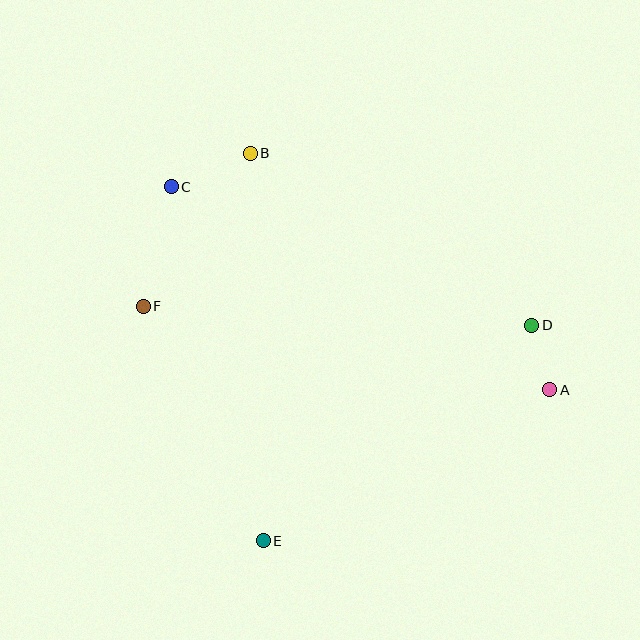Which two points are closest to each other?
Points A and D are closest to each other.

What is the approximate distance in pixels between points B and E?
The distance between B and E is approximately 388 pixels.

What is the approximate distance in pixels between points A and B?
The distance between A and B is approximately 382 pixels.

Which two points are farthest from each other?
Points A and C are farthest from each other.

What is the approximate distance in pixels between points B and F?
The distance between B and F is approximately 187 pixels.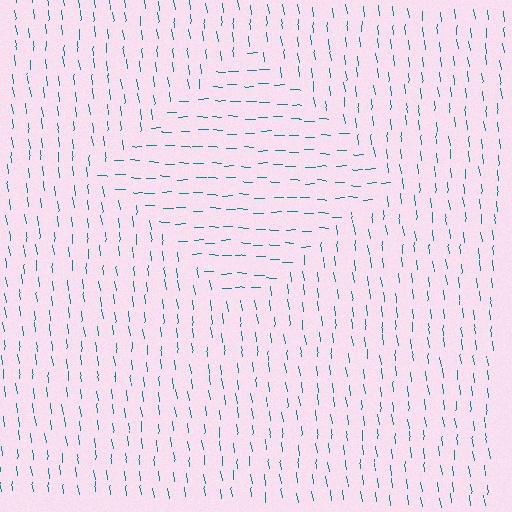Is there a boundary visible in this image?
Yes, there is a texture boundary formed by a change in line orientation.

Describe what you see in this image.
The image is filled with small teal line segments. A diamond region in the image has lines oriented differently from the surrounding lines, creating a visible texture boundary.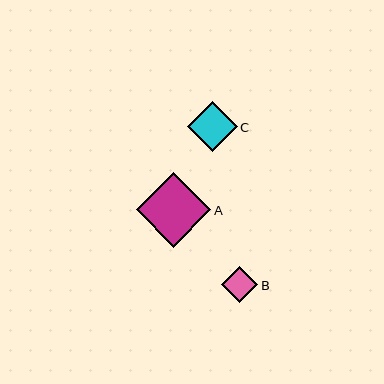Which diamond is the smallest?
Diamond B is the smallest with a size of approximately 36 pixels.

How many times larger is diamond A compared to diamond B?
Diamond A is approximately 2.1 times the size of diamond B.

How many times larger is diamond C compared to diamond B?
Diamond C is approximately 1.4 times the size of diamond B.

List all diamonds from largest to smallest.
From largest to smallest: A, C, B.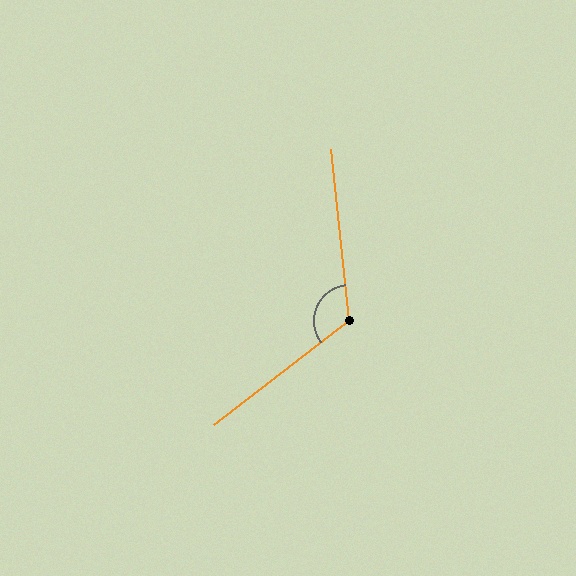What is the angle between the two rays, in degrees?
Approximately 121 degrees.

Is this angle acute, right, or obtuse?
It is obtuse.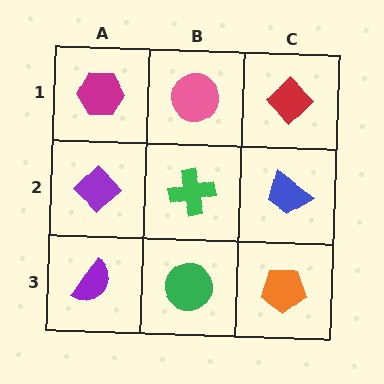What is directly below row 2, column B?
A green circle.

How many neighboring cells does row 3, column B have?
3.